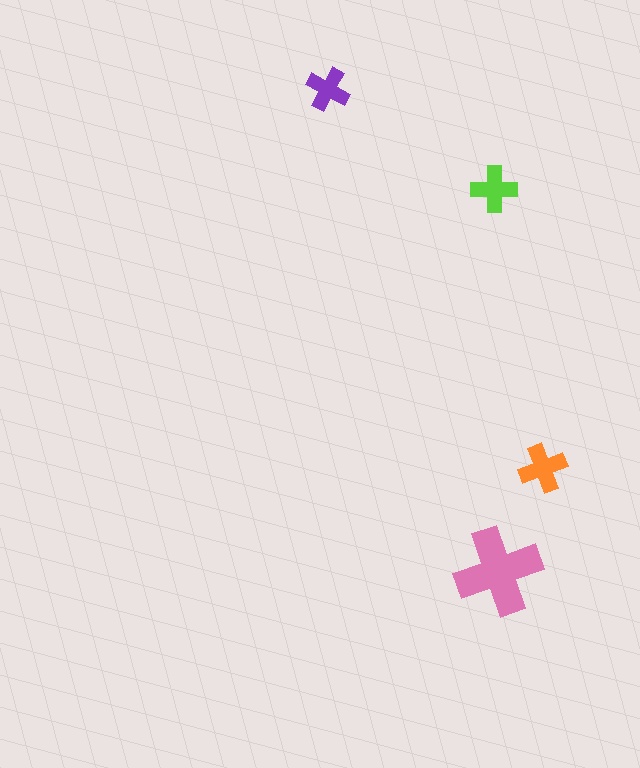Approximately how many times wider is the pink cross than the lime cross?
About 2 times wider.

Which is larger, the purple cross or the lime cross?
The lime one.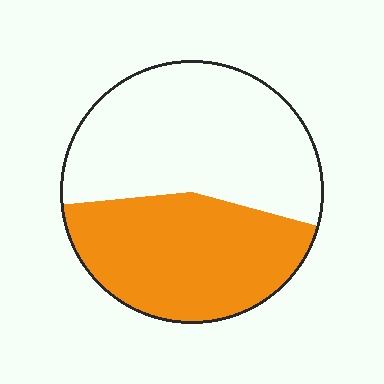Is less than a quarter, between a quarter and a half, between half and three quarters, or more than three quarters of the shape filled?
Between a quarter and a half.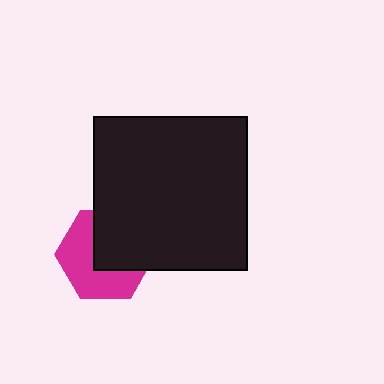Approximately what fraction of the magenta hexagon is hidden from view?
Roughly 47% of the magenta hexagon is hidden behind the black square.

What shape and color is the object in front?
The object in front is a black square.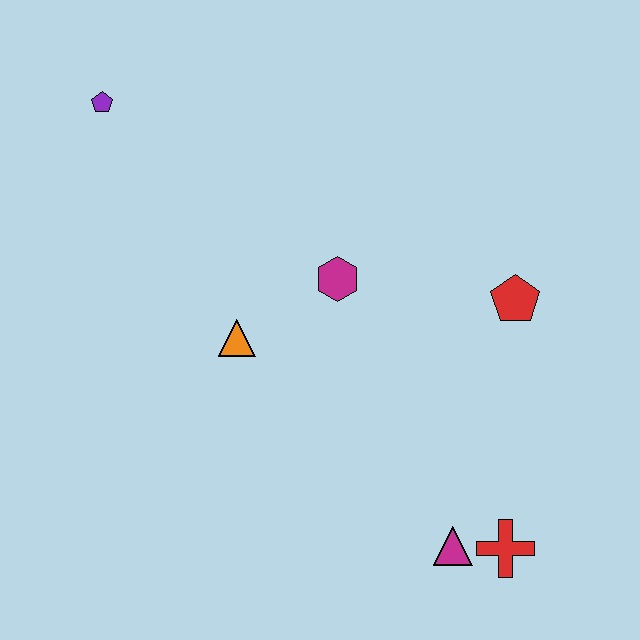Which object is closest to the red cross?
The magenta triangle is closest to the red cross.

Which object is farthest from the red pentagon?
The purple pentagon is farthest from the red pentagon.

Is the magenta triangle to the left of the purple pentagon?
No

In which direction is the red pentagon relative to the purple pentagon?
The red pentagon is to the right of the purple pentagon.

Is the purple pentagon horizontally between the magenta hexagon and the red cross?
No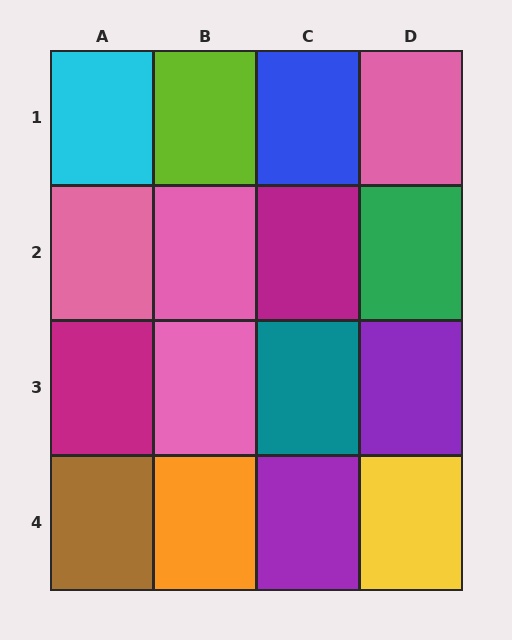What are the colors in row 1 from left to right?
Cyan, lime, blue, pink.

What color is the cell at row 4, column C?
Purple.